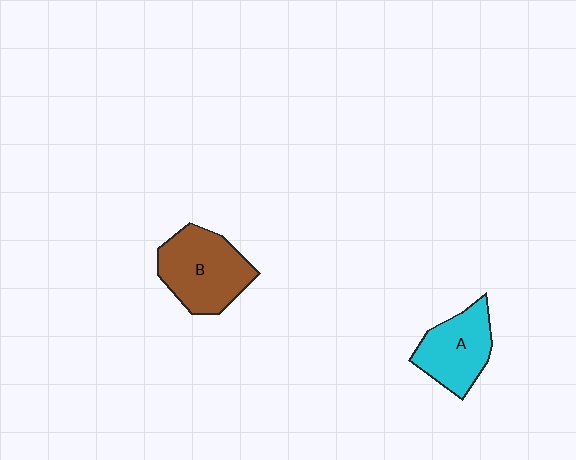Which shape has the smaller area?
Shape A (cyan).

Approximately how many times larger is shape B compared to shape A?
Approximately 1.3 times.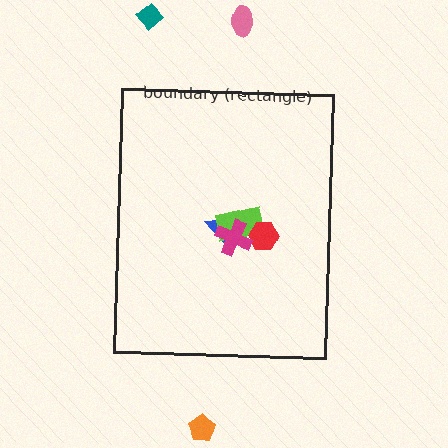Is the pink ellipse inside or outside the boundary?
Outside.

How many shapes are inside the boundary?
4 inside, 3 outside.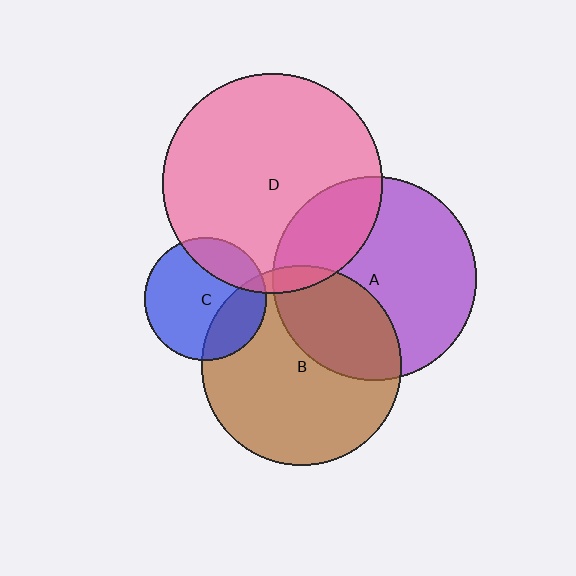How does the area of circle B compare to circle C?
Approximately 2.7 times.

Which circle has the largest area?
Circle D (pink).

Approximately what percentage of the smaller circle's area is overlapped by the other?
Approximately 5%.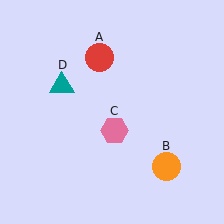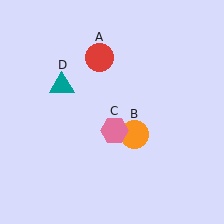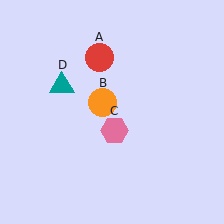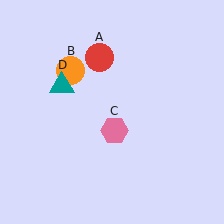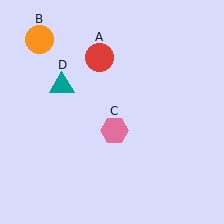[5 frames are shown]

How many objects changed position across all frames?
1 object changed position: orange circle (object B).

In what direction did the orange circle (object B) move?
The orange circle (object B) moved up and to the left.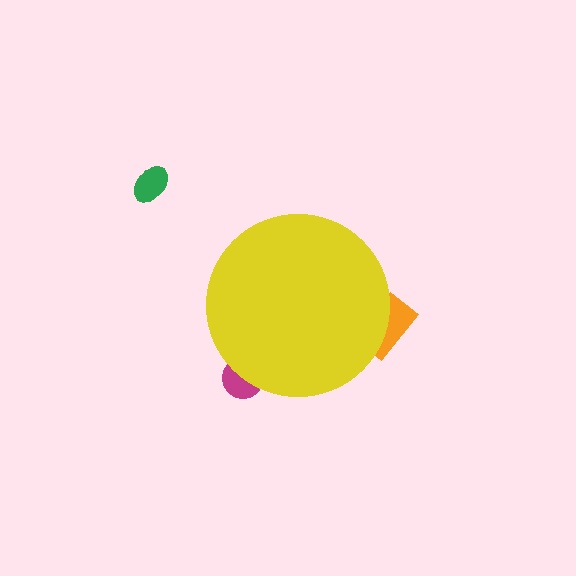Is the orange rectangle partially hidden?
Yes, the orange rectangle is partially hidden behind the yellow circle.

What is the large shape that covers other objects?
A yellow circle.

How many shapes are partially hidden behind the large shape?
2 shapes are partially hidden.